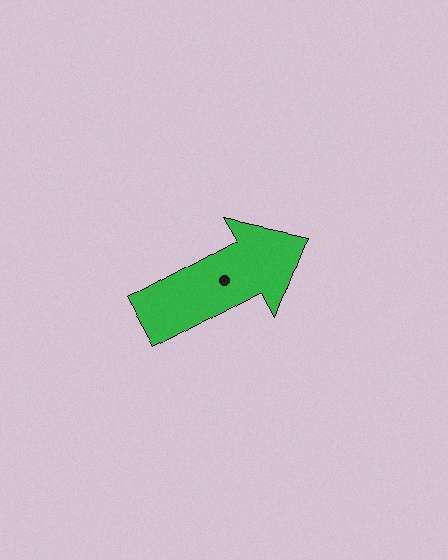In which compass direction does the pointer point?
Northeast.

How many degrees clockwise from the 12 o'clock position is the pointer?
Approximately 61 degrees.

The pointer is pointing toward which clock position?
Roughly 2 o'clock.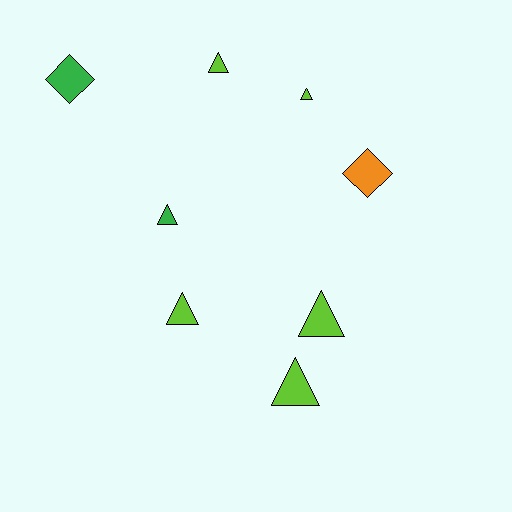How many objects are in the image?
There are 8 objects.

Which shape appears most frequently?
Triangle, with 6 objects.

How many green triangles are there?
There is 1 green triangle.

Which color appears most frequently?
Lime, with 5 objects.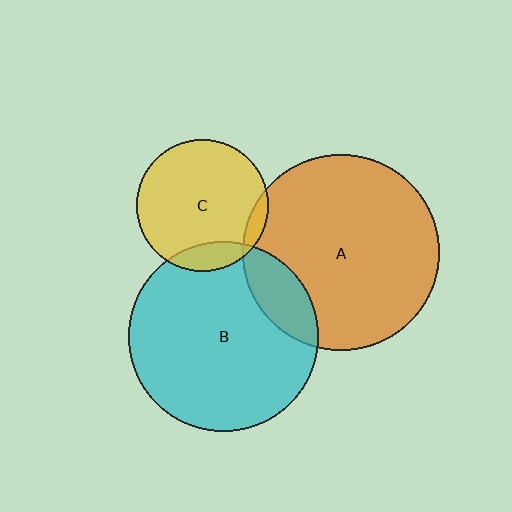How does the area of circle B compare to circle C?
Approximately 2.1 times.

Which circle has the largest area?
Circle A (orange).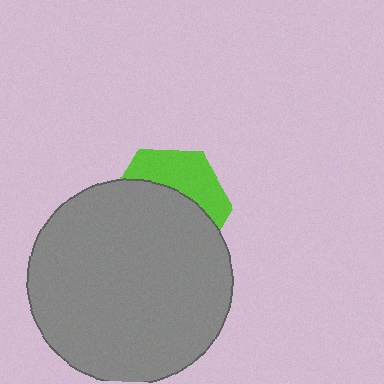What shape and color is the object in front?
The object in front is a gray circle.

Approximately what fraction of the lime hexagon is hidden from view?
Roughly 63% of the lime hexagon is hidden behind the gray circle.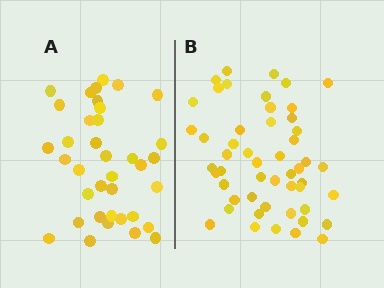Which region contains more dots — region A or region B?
Region B (the right region) has more dots.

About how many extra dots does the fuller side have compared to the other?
Region B has approximately 15 more dots than region A.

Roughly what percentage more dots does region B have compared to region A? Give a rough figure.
About 40% more.